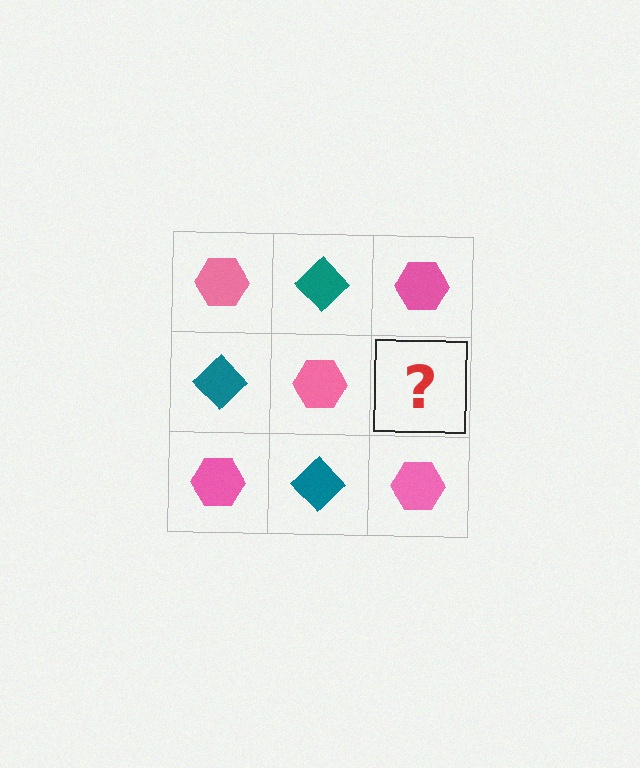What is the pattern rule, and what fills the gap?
The rule is that it alternates pink hexagon and teal diamond in a checkerboard pattern. The gap should be filled with a teal diamond.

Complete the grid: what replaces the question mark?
The question mark should be replaced with a teal diamond.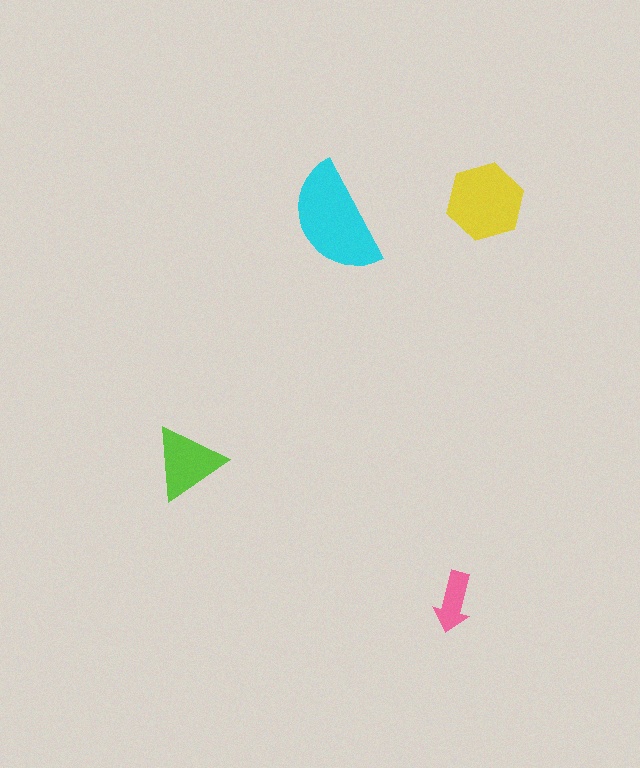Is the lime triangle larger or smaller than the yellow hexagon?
Smaller.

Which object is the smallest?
The pink arrow.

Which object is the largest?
The cyan semicircle.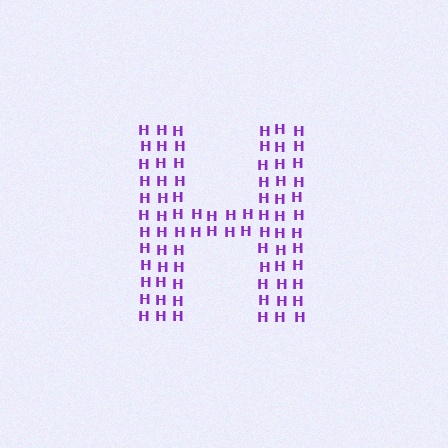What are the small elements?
The small elements are letter H's.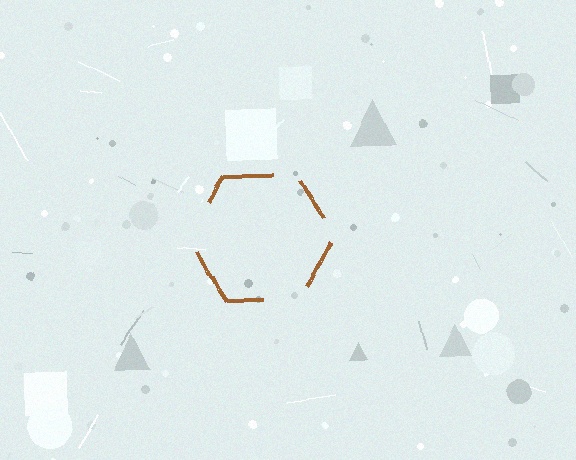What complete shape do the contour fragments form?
The contour fragments form a hexagon.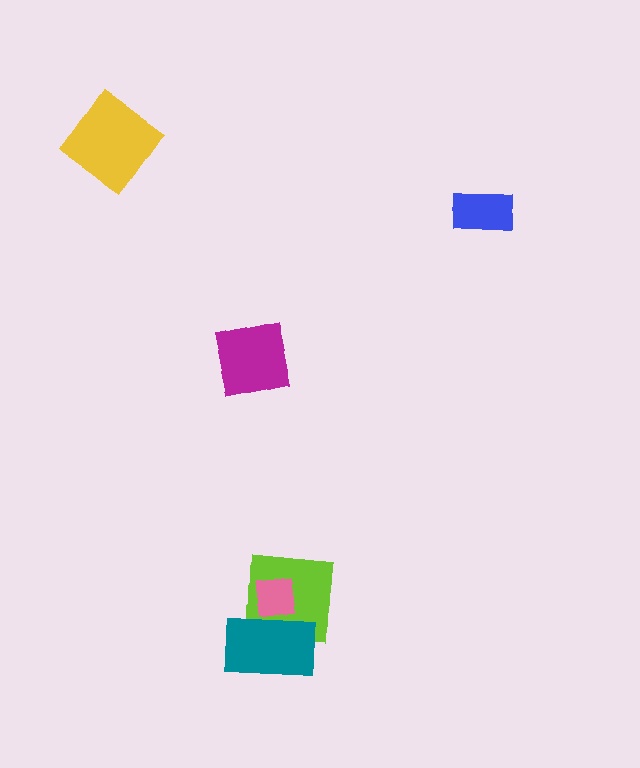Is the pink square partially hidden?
Yes, it is partially covered by another shape.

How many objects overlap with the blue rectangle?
0 objects overlap with the blue rectangle.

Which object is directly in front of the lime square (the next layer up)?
The pink square is directly in front of the lime square.